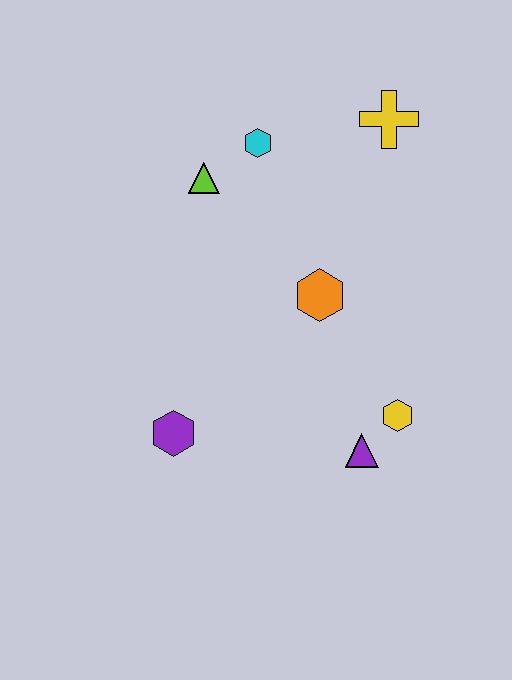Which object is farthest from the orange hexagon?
The purple hexagon is farthest from the orange hexagon.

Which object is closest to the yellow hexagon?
The purple triangle is closest to the yellow hexagon.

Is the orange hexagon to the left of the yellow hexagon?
Yes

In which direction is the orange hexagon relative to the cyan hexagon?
The orange hexagon is below the cyan hexagon.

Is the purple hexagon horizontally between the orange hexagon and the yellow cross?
No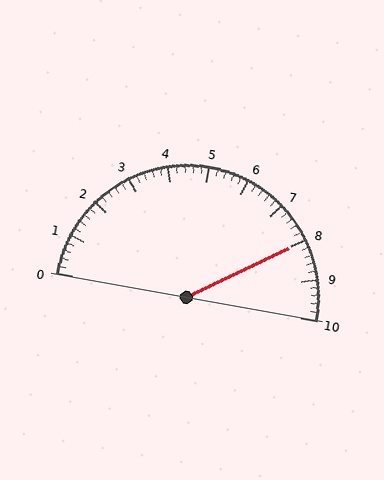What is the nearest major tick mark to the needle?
The nearest major tick mark is 8.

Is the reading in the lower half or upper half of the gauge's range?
The reading is in the upper half of the range (0 to 10).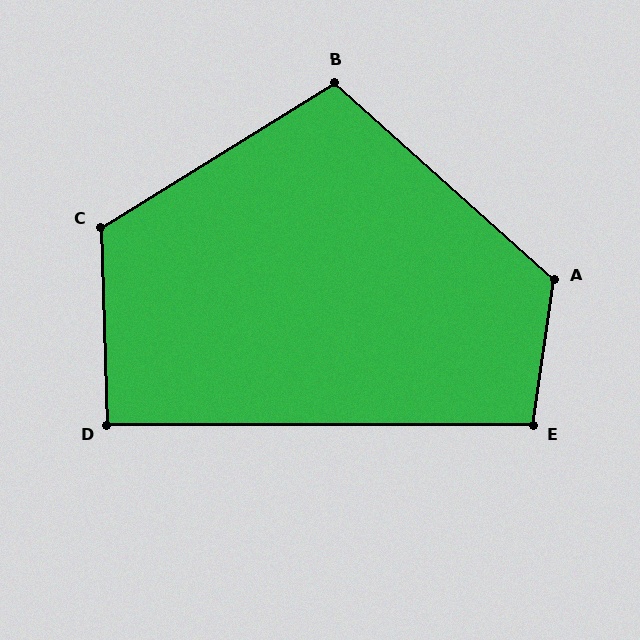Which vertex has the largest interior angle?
A, at approximately 124 degrees.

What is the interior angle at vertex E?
Approximately 98 degrees (obtuse).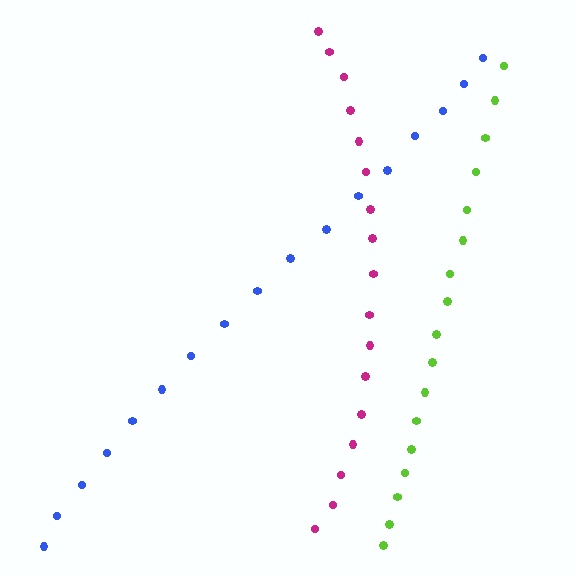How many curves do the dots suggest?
There are 3 distinct paths.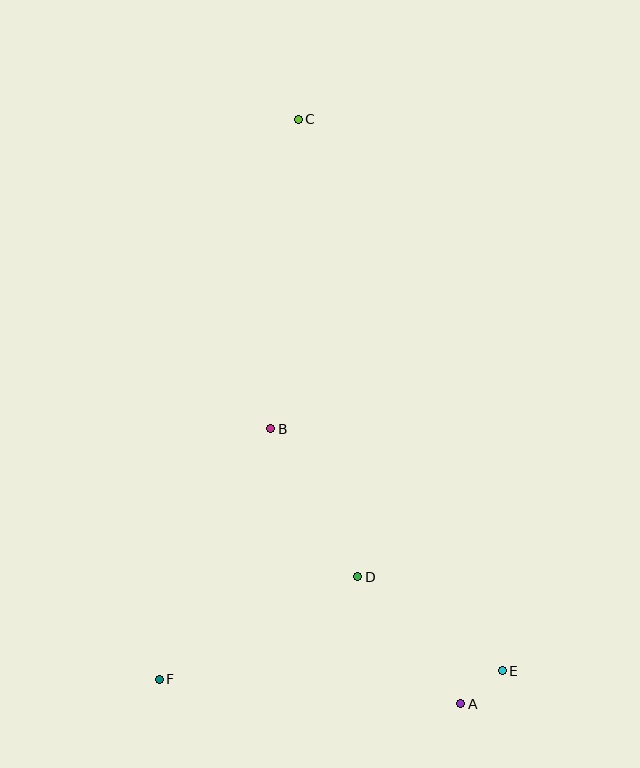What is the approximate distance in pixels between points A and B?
The distance between A and B is approximately 334 pixels.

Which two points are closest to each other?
Points A and E are closest to each other.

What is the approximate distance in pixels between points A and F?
The distance between A and F is approximately 302 pixels.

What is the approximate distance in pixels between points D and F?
The distance between D and F is approximately 224 pixels.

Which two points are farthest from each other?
Points A and C are farthest from each other.